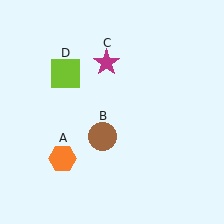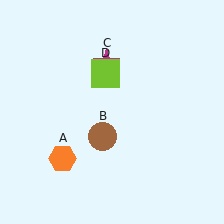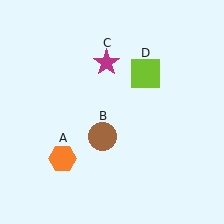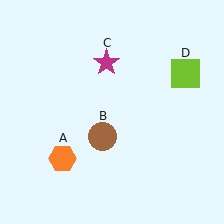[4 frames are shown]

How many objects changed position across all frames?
1 object changed position: lime square (object D).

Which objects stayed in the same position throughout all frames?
Orange hexagon (object A) and brown circle (object B) and magenta star (object C) remained stationary.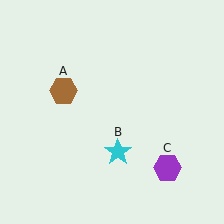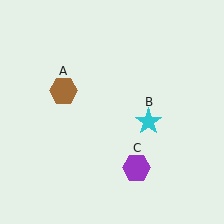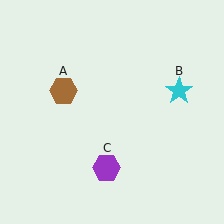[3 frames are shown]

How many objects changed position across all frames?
2 objects changed position: cyan star (object B), purple hexagon (object C).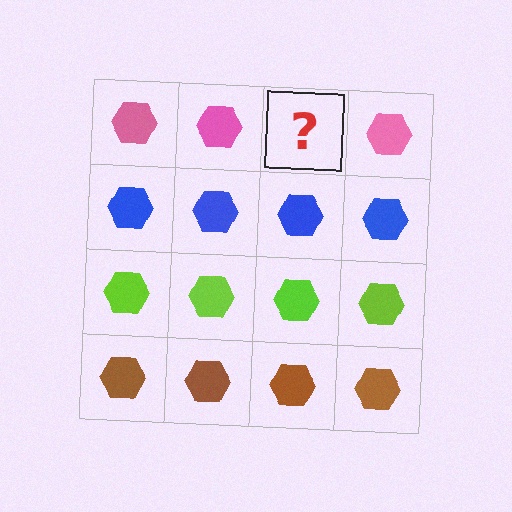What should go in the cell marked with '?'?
The missing cell should contain a pink hexagon.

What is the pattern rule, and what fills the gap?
The rule is that each row has a consistent color. The gap should be filled with a pink hexagon.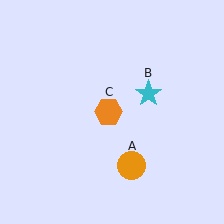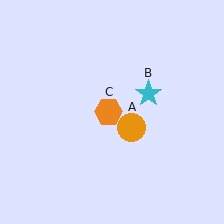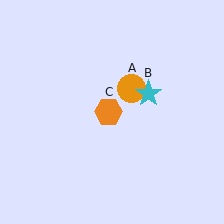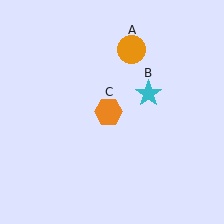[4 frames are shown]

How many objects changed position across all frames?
1 object changed position: orange circle (object A).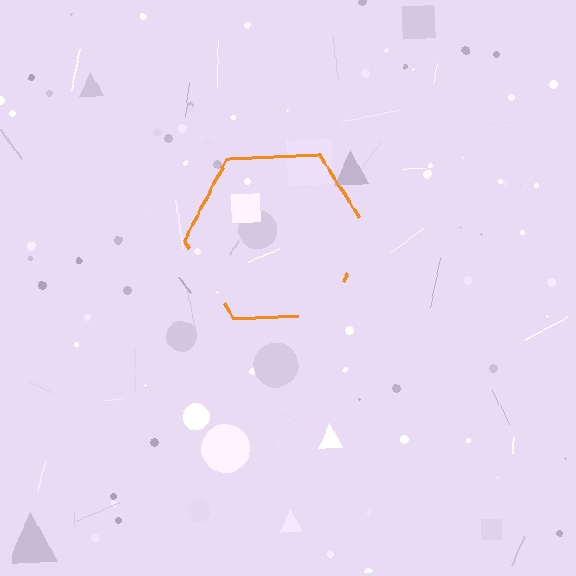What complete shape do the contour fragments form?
The contour fragments form a hexagon.